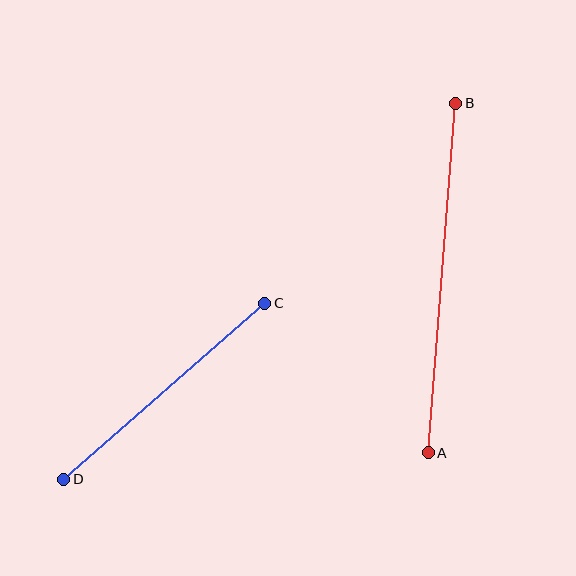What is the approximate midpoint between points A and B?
The midpoint is at approximately (442, 278) pixels.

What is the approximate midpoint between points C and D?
The midpoint is at approximately (164, 391) pixels.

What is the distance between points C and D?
The distance is approximately 267 pixels.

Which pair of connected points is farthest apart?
Points A and B are farthest apart.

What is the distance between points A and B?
The distance is approximately 351 pixels.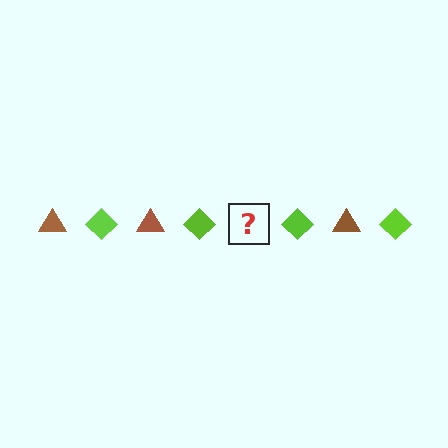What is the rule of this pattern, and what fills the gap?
The rule is that the pattern alternates between brown triangle and lime diamond. The gap should be filled with a brown triangle.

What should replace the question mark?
The question mark should be replaced with a brown triangle.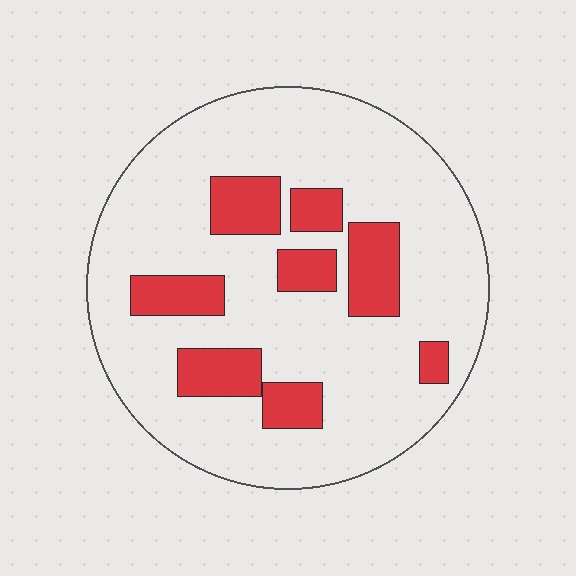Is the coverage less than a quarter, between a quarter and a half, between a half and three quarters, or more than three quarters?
Less than a quarter.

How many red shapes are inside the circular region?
8.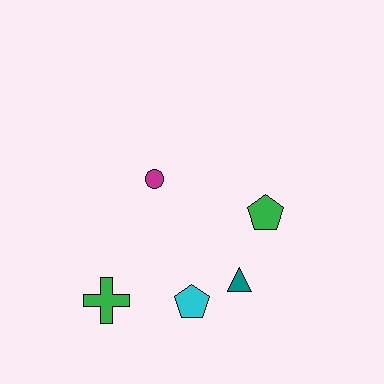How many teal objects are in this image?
There is 1 teal object.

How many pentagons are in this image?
There are 2 pentagons.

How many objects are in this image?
There are 5 objects.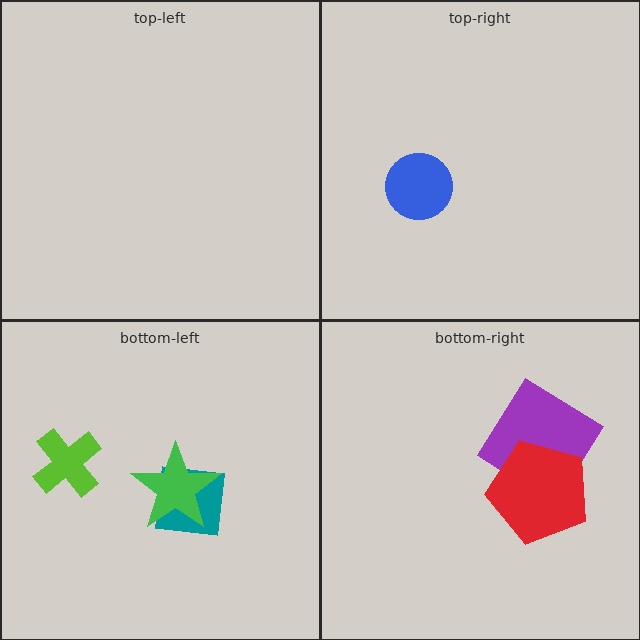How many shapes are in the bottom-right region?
2.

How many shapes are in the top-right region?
1.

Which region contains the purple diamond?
The bottom-right region.